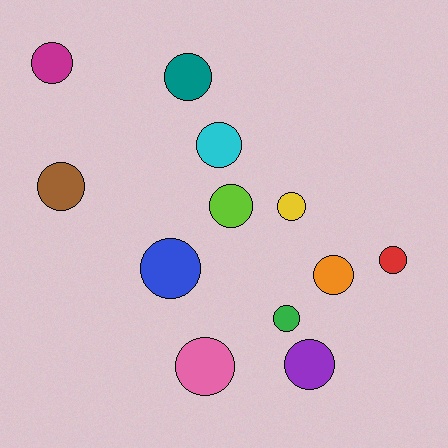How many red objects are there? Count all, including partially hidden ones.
There is 1 red object.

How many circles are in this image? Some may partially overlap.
There are 12 circles.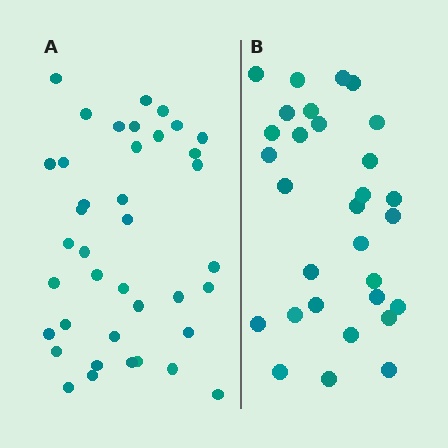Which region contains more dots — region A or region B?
Region A (the left region) has more dots.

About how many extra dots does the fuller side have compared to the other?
Region A has roughly 8 or so more dots than region B.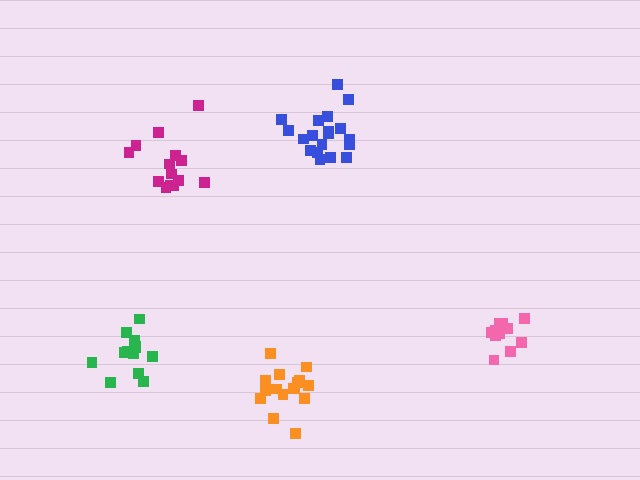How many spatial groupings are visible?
There are 5 spatial groupings.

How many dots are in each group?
Group 1: 13 dots, Group 2: 14 dots, Group 3: 14 dots, Group 4: 19 dots, Group 5: 16 dots (76 total).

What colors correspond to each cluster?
The clusters are colored: pink, magenta, green, blue, orange.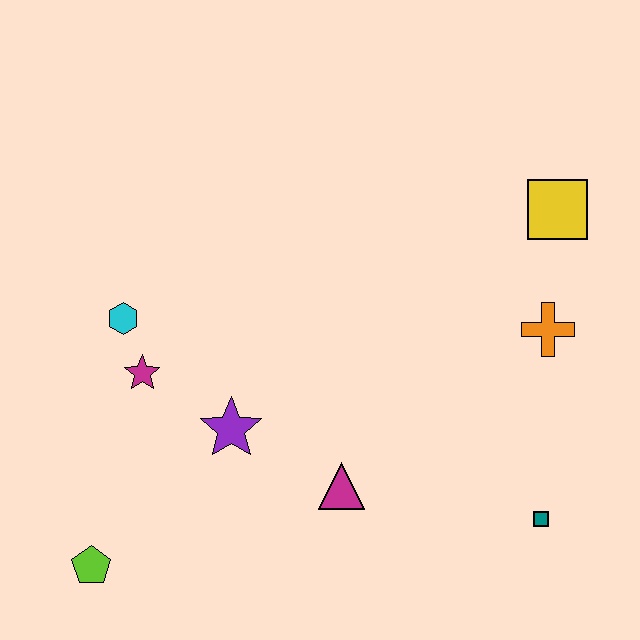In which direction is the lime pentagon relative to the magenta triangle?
The lime pentagon is to the left of the magenta triangle.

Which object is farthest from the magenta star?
The yellow square is farthest from the magenta star.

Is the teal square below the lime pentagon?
No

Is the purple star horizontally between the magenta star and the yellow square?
Yes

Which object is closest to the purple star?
The magenta star is closest to the purple star.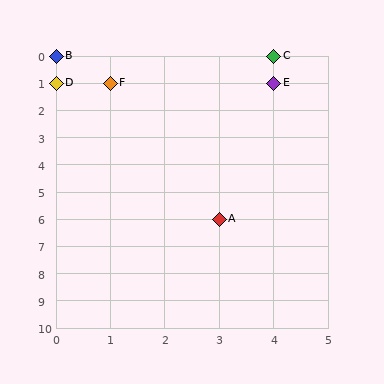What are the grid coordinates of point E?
Point E is at grid coordinates (4, 1).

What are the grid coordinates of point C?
Point C is at grid coordinates (4, 0).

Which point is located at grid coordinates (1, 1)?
Point F is at (1, 1).